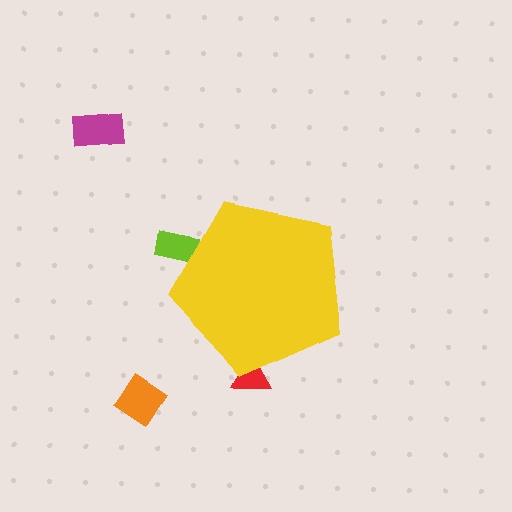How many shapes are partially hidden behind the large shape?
2 shapes are partially hidden.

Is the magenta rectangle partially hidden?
No, the magenta rectangle is fully visible.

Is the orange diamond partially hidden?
No, the orange diamond is fully visible.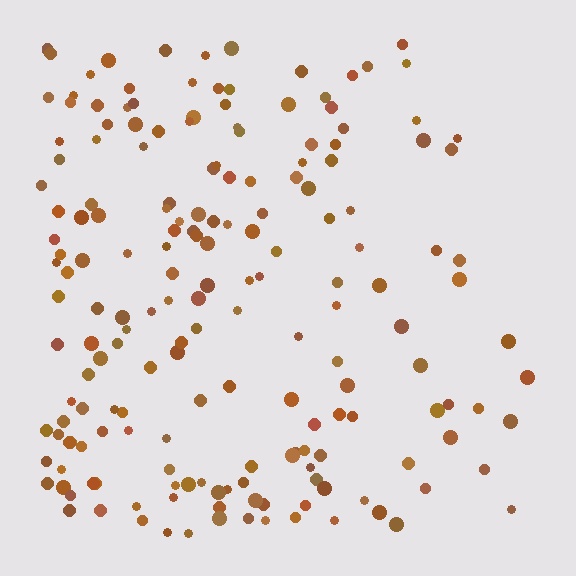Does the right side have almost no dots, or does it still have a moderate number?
Still a moderate number, just noticeably fewer than the left.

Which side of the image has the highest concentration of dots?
The left.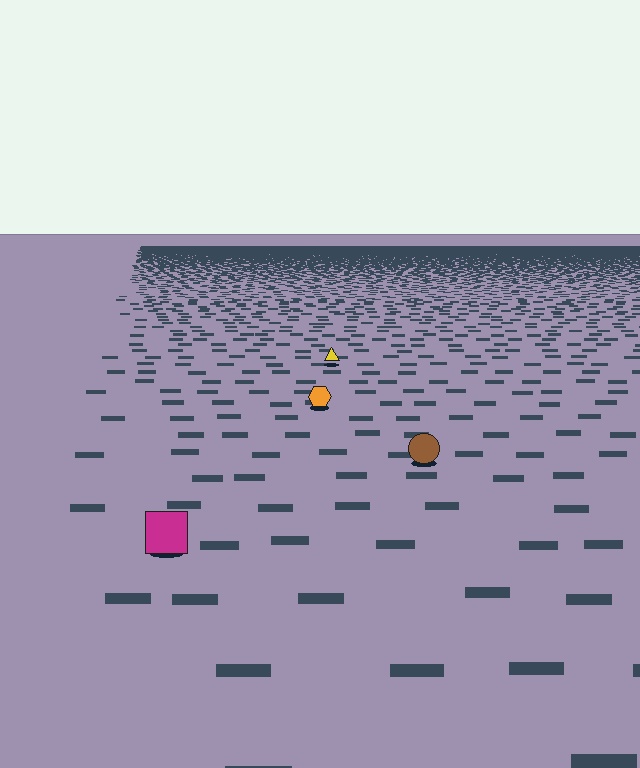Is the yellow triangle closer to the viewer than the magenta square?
No. The magenta square is closer — you can tell from the texture gradient: the ground texture is coarser near it.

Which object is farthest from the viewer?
The yellow triangle is farthest from the viewer. It appears smaller and the ground texture around it is denser.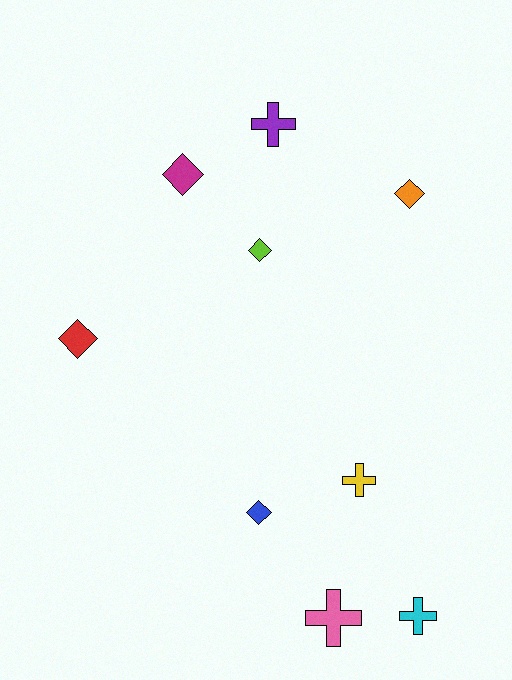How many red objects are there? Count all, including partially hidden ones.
There is 1 red object.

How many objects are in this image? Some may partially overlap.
There are 9 objects.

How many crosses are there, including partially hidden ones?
There are 4 crosses.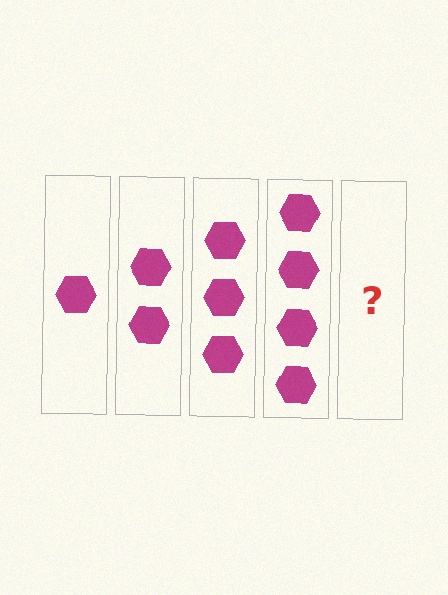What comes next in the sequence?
The next element should be 5 hexagons.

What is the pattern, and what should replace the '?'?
The pattern is that each step adds one more hexagon. The '?' should be 5 hexagons.